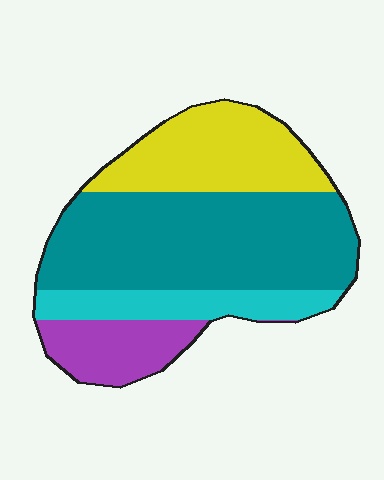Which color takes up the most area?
Teal, at roughly 50%.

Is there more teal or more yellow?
Teal.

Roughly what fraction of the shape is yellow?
Yellow covers about 25% of the shape.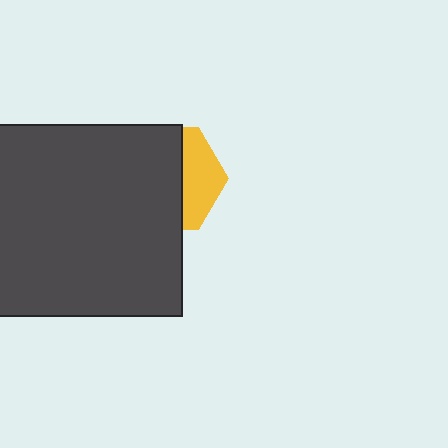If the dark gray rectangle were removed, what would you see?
You would see the complete yellow hexagon.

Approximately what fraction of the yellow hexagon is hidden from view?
Roughly 66% of the yellow hexagon is hidden behind the dark gray rectangle.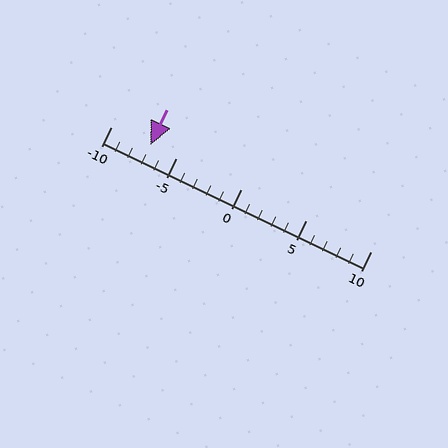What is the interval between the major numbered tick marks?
The major tick marks are spaced 5 units apart.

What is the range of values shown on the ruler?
The ruler shows values from -10 to 10.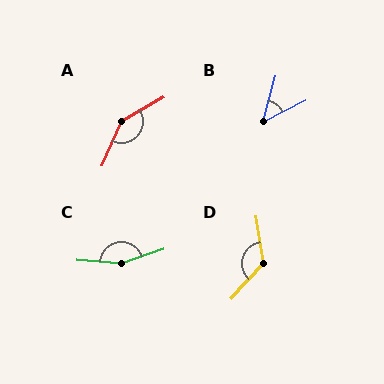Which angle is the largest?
C, at approximately 157 degrees.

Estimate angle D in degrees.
Approximately 130 degrees.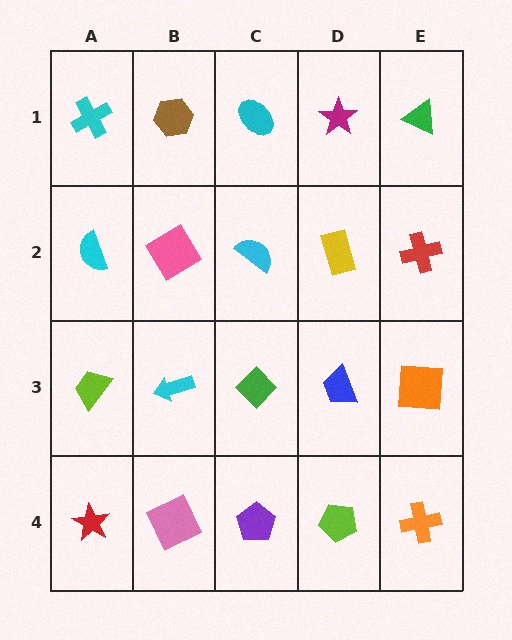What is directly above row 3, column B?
A pink diamond.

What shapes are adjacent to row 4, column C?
A green diamond (row 3, column C), a pink square (row 4, column B), a lime pentagon (row 4, column D).